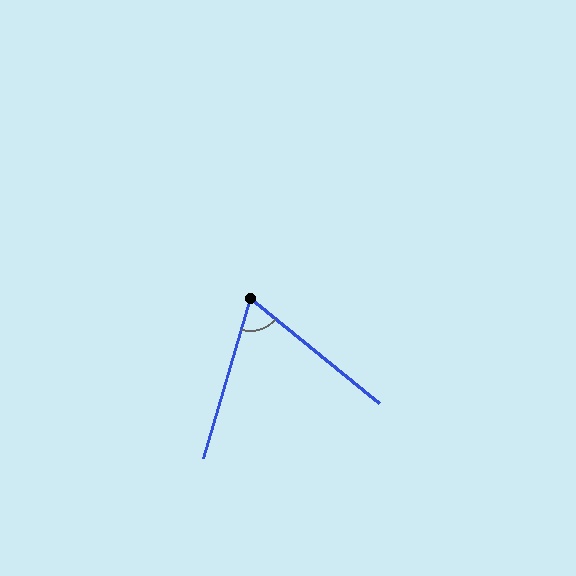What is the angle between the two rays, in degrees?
Approximately 67 degrees.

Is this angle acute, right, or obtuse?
It is acute.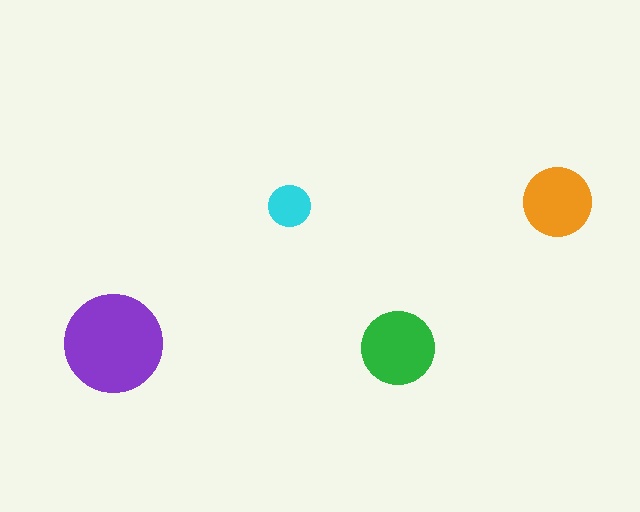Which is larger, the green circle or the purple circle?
The purple one.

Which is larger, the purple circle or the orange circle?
The purple one.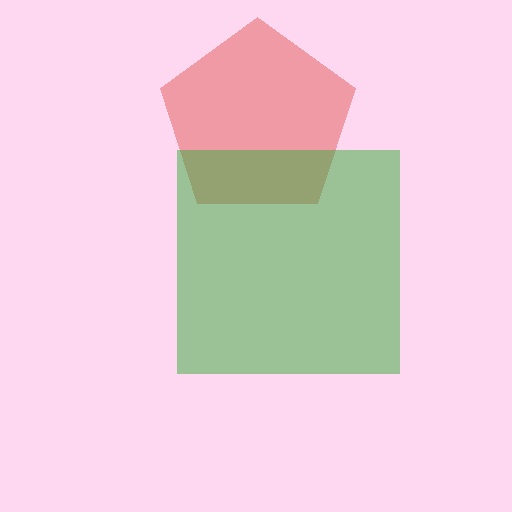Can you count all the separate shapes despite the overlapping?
Yes, there are 2 separate shapes.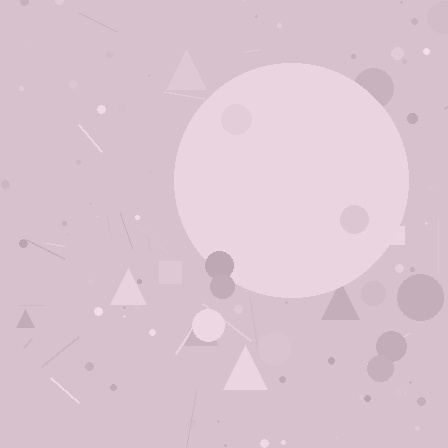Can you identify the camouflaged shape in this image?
The camouflaged shape is a circle.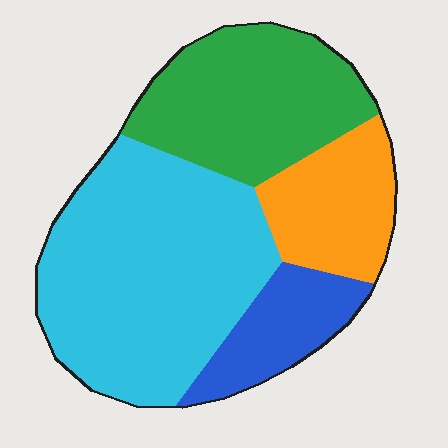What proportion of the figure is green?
Green covers about 25% of the figure.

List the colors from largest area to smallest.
From largest to smallest: cyan, green, orange, blue.